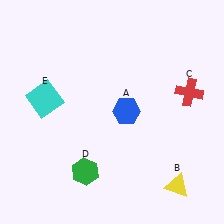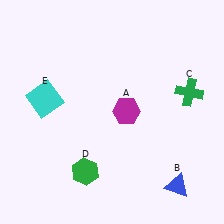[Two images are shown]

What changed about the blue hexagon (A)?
In Image 1, A is blue. In Image 2, it changed to magenta.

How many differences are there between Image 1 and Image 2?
There are 3 differences between the two images.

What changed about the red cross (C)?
In Image 1, C is red. In Image 2, it changed to green.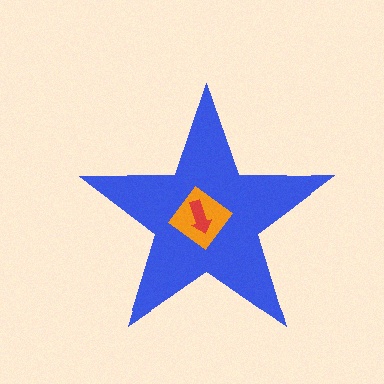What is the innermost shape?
The red arrow.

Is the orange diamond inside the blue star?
Yes.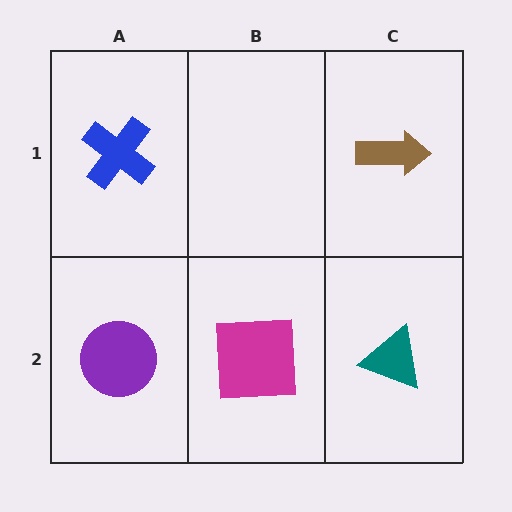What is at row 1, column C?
A brown arrow.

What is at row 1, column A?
A blue cross.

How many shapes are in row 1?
2 shapes.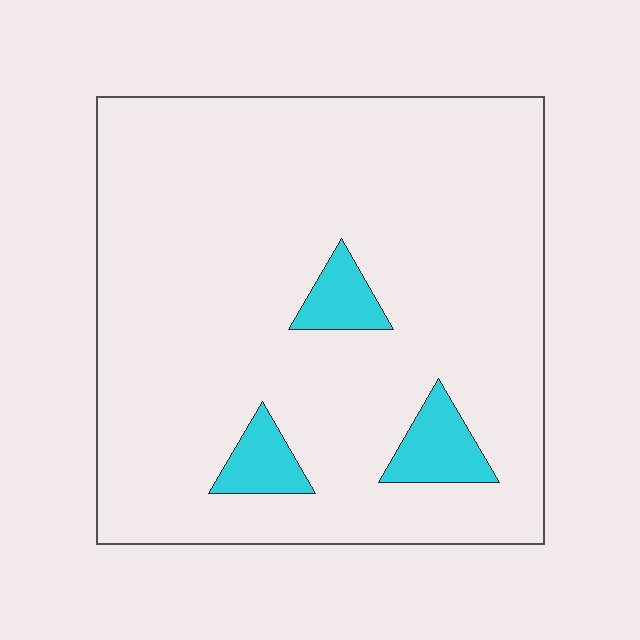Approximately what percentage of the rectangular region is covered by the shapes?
Approximately 10%.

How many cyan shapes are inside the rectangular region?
3.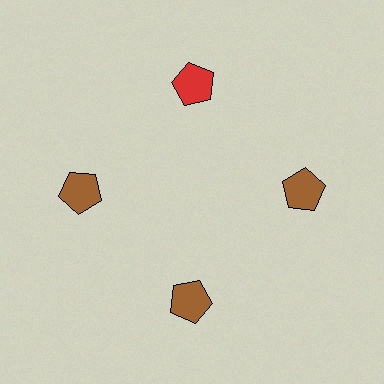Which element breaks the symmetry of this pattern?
The red pentagon at roughly the 12 o'clock position breaks the symmetry. All other shapes are brown pentagons.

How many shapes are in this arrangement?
There are 4 shapes arranged in a ring pattern.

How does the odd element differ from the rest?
It has a different color: red instead of brown.